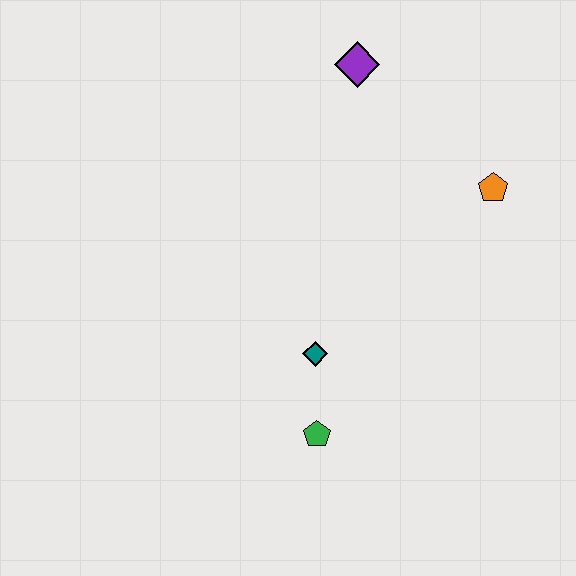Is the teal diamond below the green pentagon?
No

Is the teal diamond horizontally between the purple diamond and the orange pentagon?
No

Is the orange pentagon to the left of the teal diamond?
No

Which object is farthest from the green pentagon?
The purple diamond is farthest from the green pentagon.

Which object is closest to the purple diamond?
The orange pentagon is closest to the purple diamond.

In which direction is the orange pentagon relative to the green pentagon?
The orange pentagon is above the green pentagon.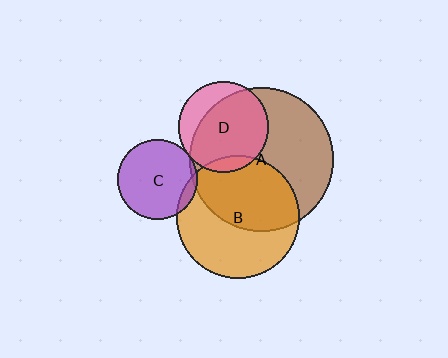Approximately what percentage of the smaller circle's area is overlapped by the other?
Approximately 10%.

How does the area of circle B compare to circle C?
Approximately 2.4 times.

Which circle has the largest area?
Circle A (brown).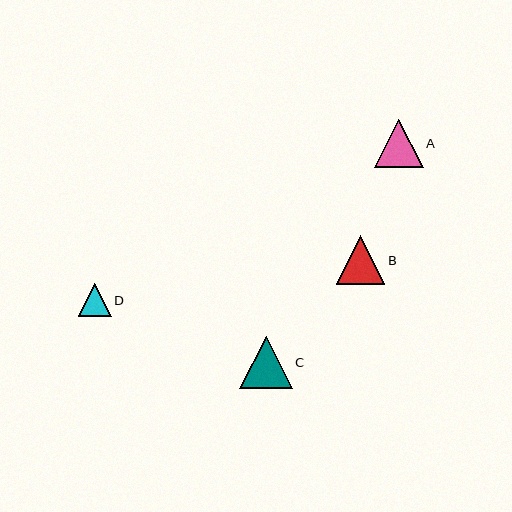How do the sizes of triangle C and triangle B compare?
Triangle C and triangle B are approximately the same size.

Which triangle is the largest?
Triangle C is the largest with a size of approximately 52 pixels.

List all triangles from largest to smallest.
From largest to smallest: C, B, A, D.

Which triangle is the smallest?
Triangle D is the smallest with a size of approximately 33 pixels.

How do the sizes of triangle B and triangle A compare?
Triangle B and triangle A are approximately the same size.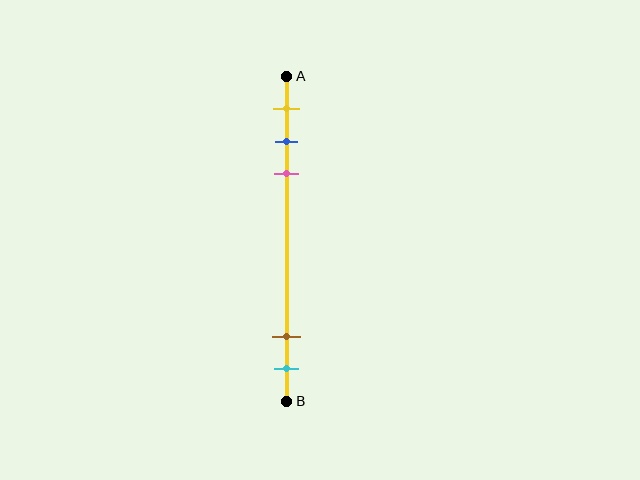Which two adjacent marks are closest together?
The blue and pink marks are the closest adjacent pair.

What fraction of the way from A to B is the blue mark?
The blue mark is approximately 20% (0.2) of the way from A to B.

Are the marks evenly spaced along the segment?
No, the marks are not evenly spaced.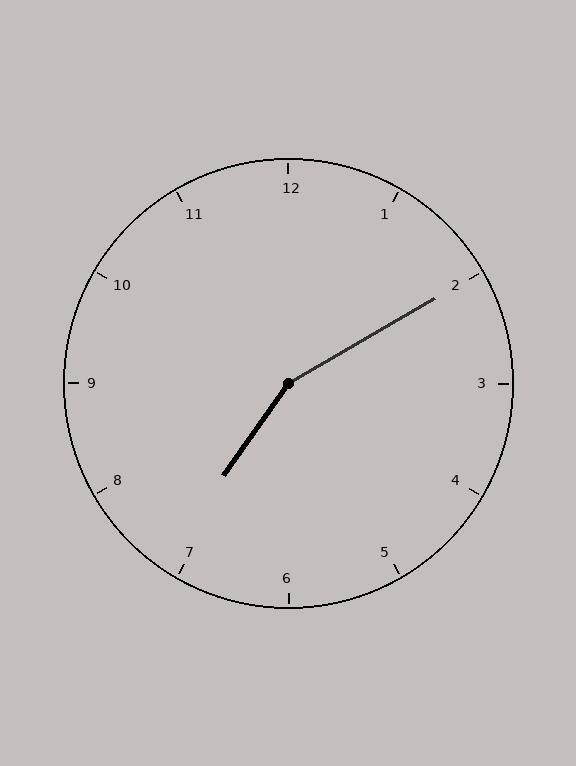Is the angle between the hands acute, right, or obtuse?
It is obtuse.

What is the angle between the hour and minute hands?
Approximately 155 degrees.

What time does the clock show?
7:10.